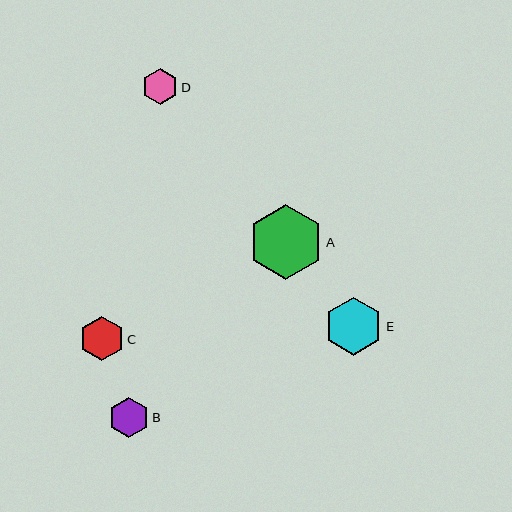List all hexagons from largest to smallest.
From largest to smallest: A, E, C, B, D.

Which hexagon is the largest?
Hexagon A is the largest with a size of approximately 75 pixels.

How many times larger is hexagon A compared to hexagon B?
Hexagon A is approximately 1.9 times the size of hexagon B.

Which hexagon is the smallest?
Hexagon D is the smallest with a size of approximately 35 pixels.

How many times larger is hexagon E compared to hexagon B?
Hexagon E is approximately 1.5 times the size of hexagon B.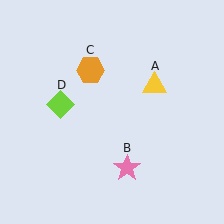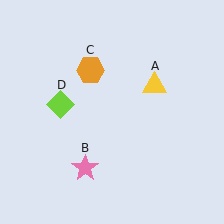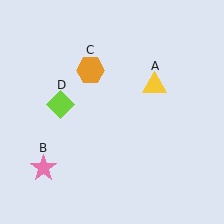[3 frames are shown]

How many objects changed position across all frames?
1 object changed position: pink star (object B).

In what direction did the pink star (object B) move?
The pink star (object B) moved left.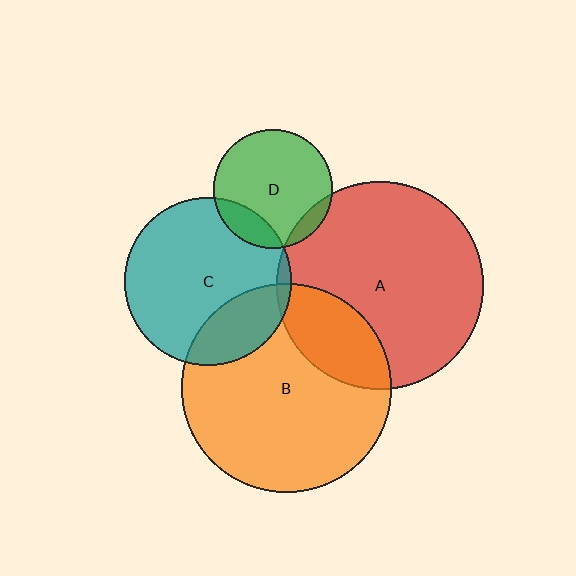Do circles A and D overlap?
Yes.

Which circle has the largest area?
Circle B (orange).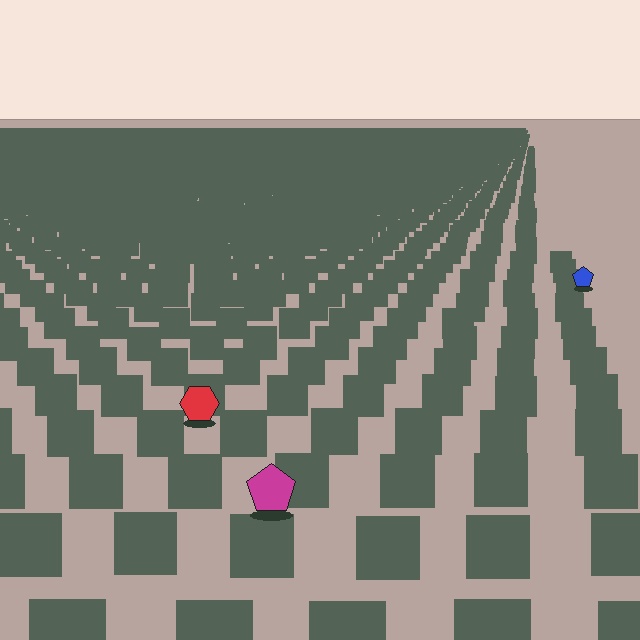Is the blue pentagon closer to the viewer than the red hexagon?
No. The red hexagon is closer — you can tell from the texture gradient: the ground texture is coarser near it.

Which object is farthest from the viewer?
The blue pentagon is farthest from the viewer. It appears smaller and the ground texture around it is denser.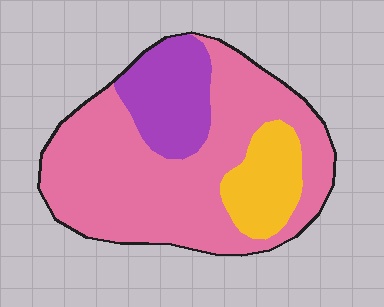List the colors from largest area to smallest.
From largest to smallest: pink, purple, yellow.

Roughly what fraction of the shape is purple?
Purple covers about 20% of the shape.